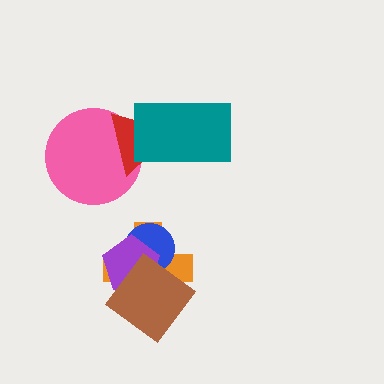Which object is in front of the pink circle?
The red triangle is in front of the pink circle.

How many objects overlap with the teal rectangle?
1 object overlaps with the teal rectangle.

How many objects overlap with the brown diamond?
3 objects overlap with the brown diamond.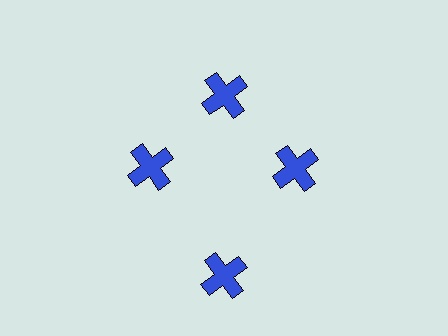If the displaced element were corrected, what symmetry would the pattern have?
It would have 4-fold rotational symmetry — the pattern would map onto itself every 90 degrees.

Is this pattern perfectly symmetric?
No. The 4 blue crosses are arranged in a ring, but one element near the 6 o'clock position is pushed outward from the center, breaking the 4-fold rotational symmetry.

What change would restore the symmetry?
The symmetry would be restored by moving it inward, back onto the ring so that all 4 crosses sit at equal angles and equal distance from the center.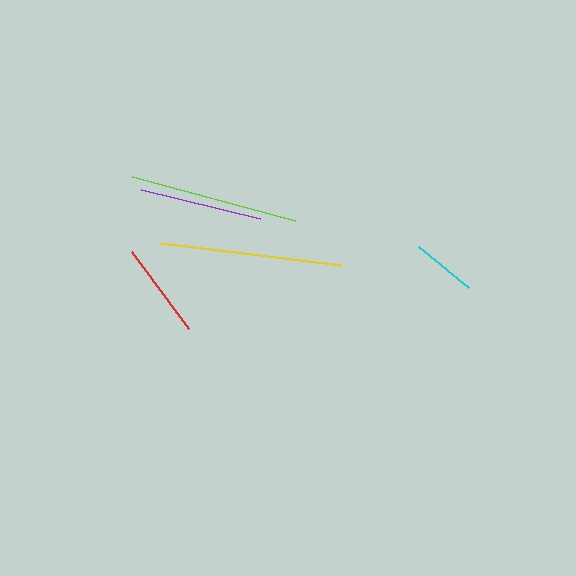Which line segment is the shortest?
The cyan line is the shortest at approximately 64 pixels.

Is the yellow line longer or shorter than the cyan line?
The yellow line is longer than the cyan line.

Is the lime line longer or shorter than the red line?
The lime line is longer than the red line.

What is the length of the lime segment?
The lime segment is approximately 169 pixels long.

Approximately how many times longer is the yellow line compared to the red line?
The yellow line is approximately 1.9 times the length of the red line.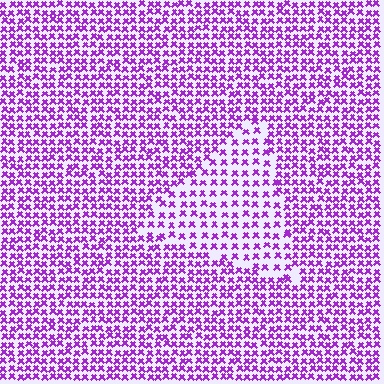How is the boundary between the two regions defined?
The boundary is defined by a change in element density (approximately 1.7x ratio). All elements are the same color, size, and shape.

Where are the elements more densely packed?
The elements are more densely packed outside the triangle boundary.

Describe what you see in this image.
The image contains small purple elements arranged at two different densities. A triangle-shaped region is visible where the elements are less densely packed than the surrounding area.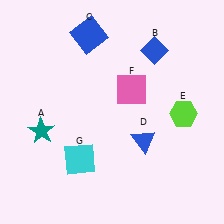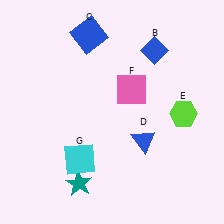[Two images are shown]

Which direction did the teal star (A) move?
The teal star (A) moved down.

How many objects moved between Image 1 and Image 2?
1 object moved between the two images.